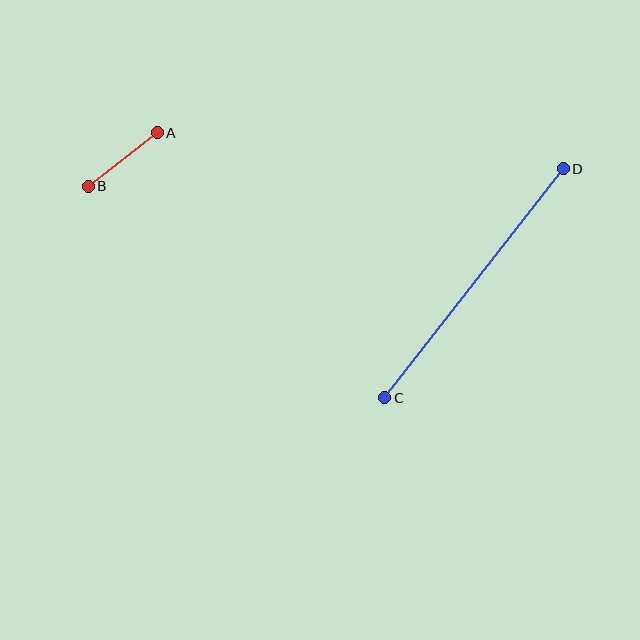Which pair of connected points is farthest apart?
Points C and D are farthest apart.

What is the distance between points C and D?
The distance is approximately 290 pixels.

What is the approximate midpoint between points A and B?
The midpoint is at approximately (123, 159) pixels.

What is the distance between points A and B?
The distance is approximately 87 pixels.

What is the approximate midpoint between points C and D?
The midpoint is at approximately (474, 283) pixels.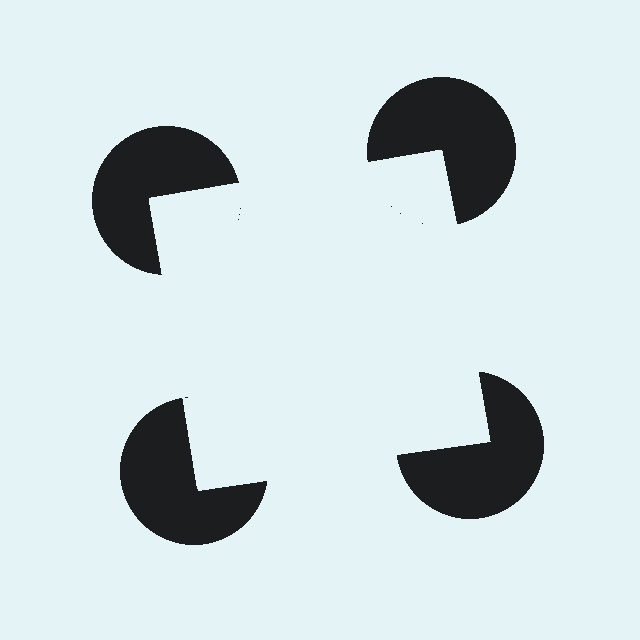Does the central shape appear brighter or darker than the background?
It typically appears slightly brighter than the background, even though no actual brightness change is drawn.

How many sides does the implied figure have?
4 sides.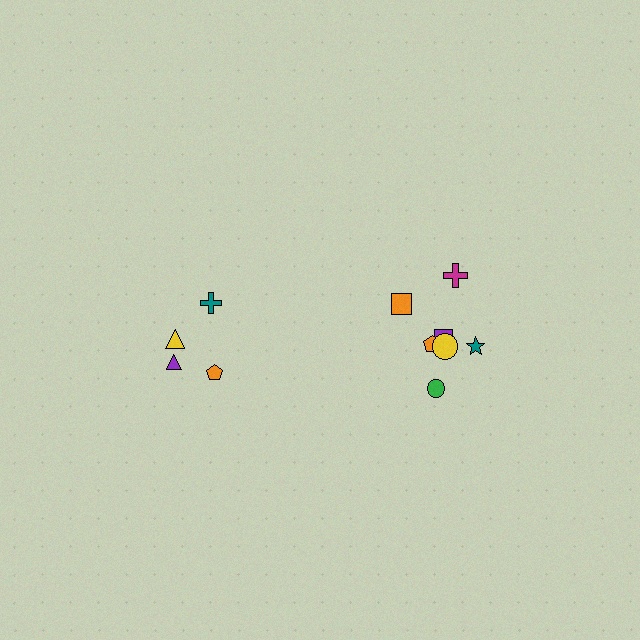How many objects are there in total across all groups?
There are 11 objects.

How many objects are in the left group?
There are 4 objects.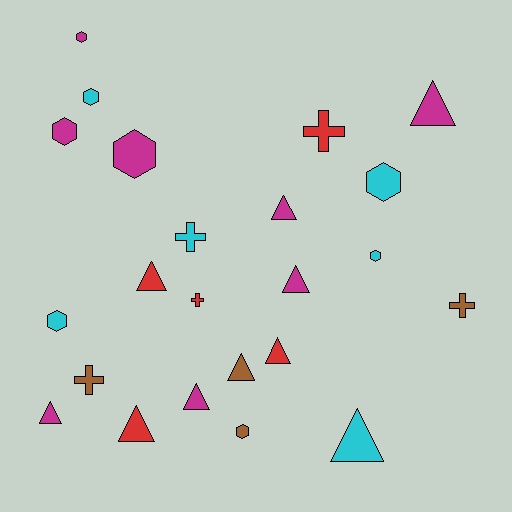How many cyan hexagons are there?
There are 4 cyan hexagons.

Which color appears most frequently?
Magenta, with 8 objects.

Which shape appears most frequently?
Triangle, with 10 objects.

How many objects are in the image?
There are 23 objects.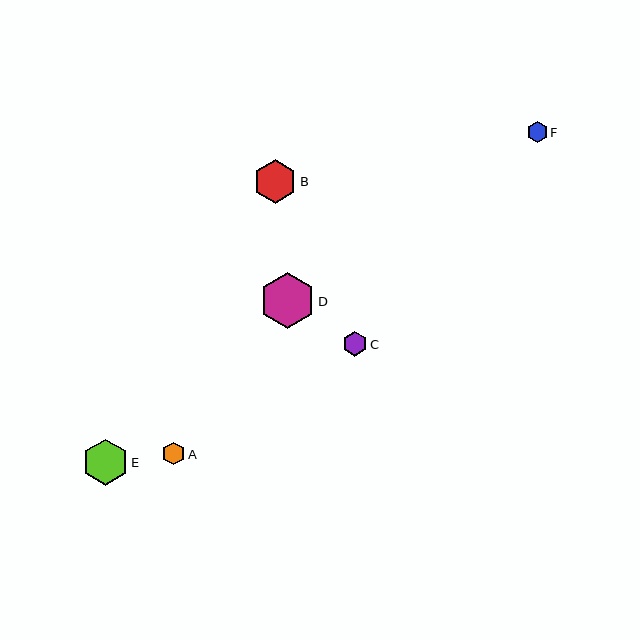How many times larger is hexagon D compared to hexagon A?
Hexagon D is approximately 2.5 times the size of hexagon A.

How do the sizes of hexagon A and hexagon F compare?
Hexagon A and hexagon F are approximately the same size.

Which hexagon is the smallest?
Hexagon F is the smallest with a size of approximately 20 pixels.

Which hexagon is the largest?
Hexagon D is the largest with a size of approximately 55 pixels.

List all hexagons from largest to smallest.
From largest to smallest: D, E, B, C, A, F.